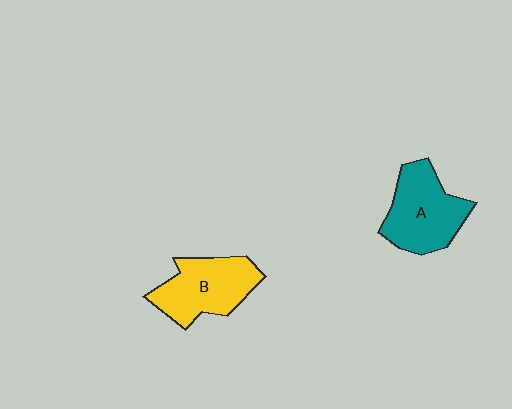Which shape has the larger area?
Shape A (teal).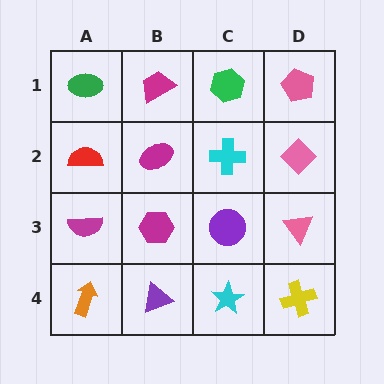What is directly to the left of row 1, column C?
A magenta trapezoid.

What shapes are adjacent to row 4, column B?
A magenta hexagon (row 3, column B), an orange arrow (row 4, column A), a cyan star (row 4, column C).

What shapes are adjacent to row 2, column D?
A pink pentagon (row 1, column D), a pink triangle (row 3, column D), a cyan cross (row 2, column C).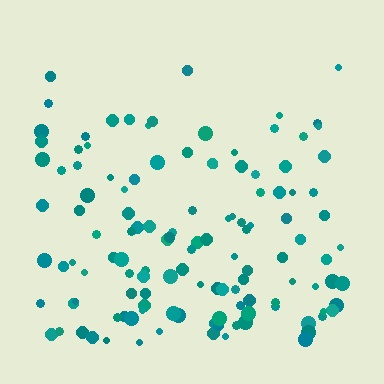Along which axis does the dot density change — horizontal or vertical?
Vertical.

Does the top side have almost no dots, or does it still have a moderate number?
Still a moderate number, just noticeably fewer than the bottom.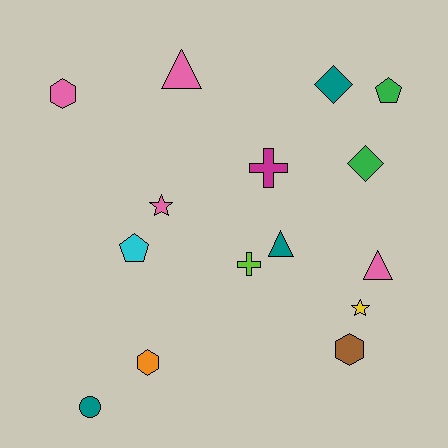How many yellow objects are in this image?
There is 1 yellow object.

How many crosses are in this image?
There are 2 crosses.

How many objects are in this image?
There are 15 objects.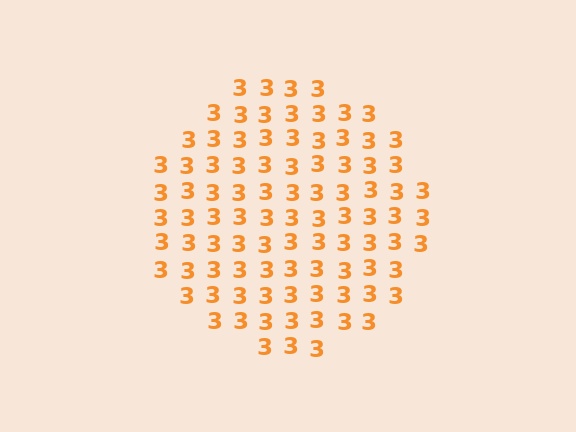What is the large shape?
The large shape is a circle.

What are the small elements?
The small elements are digit 3's.